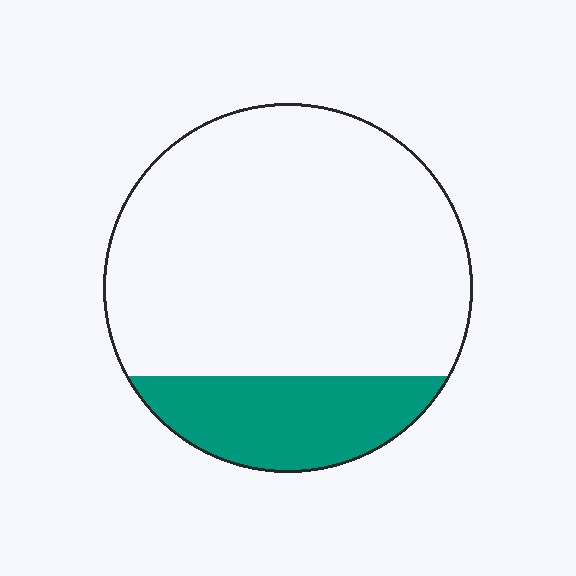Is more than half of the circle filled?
No.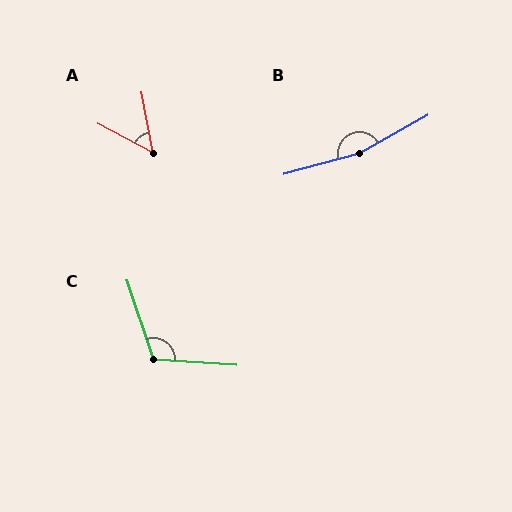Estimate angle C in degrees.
Approximately 112 degrees.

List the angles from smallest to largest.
A (51°), C (112°), B (166°).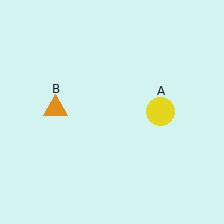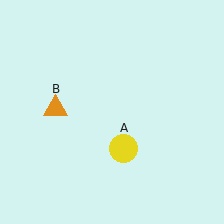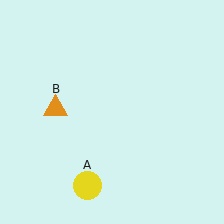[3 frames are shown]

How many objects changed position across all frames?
1 object changed position: yellow circle (object A).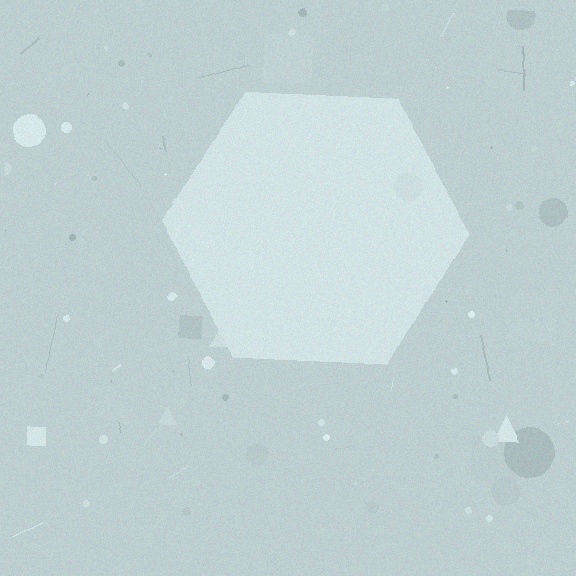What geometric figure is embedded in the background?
A hexagon is embedded in the background.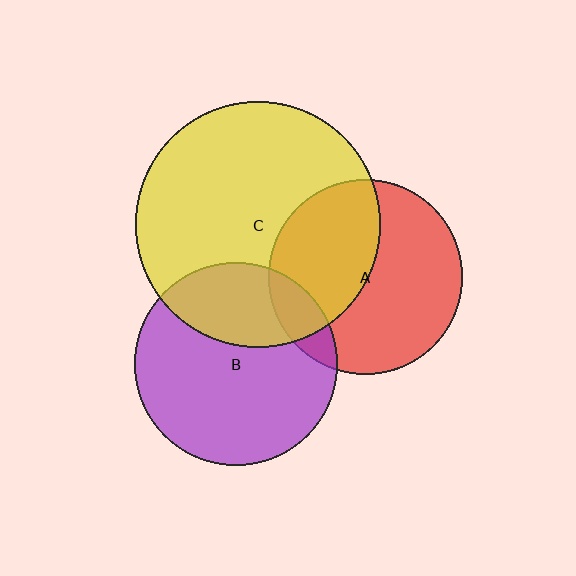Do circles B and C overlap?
Yes.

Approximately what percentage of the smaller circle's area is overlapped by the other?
Approximately 30%.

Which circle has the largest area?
Circle C (yellow).